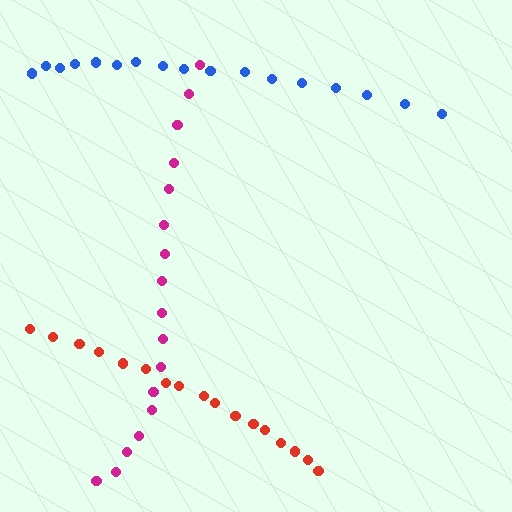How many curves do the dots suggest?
There are 3 distinct paths.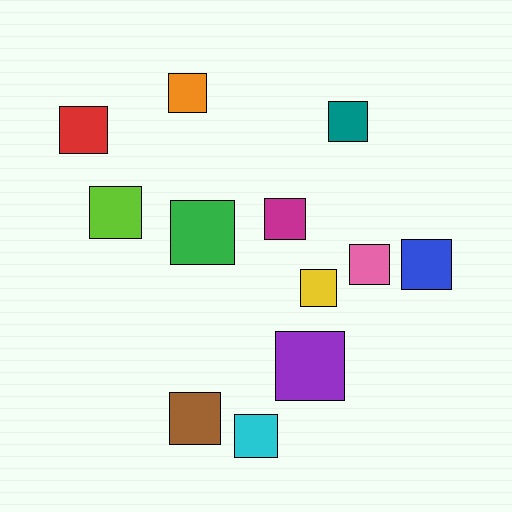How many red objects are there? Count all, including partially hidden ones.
There is 1 red object.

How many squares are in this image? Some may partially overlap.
There are 12 squares.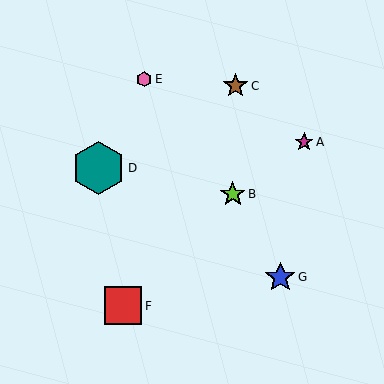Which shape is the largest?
The teal hexagon (labeled D) is the largest.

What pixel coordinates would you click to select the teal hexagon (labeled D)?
Click at (98, 168) to select the teal hexagon D.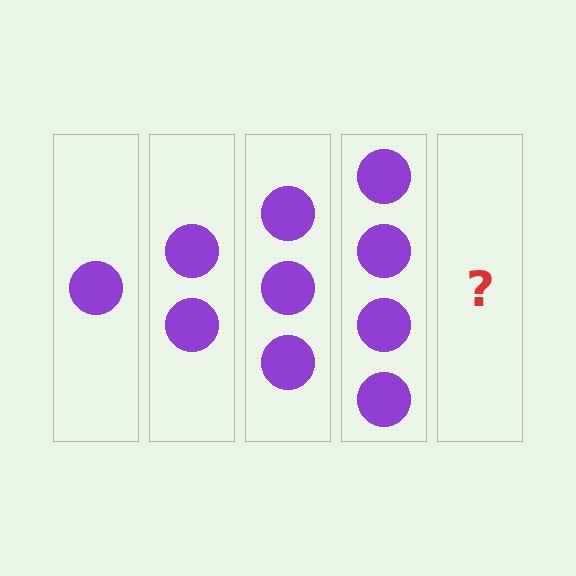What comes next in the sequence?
The next element should be 5 circles.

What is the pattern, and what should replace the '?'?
The pattern is that each step adds one more circle. The '?' should be 5 circles.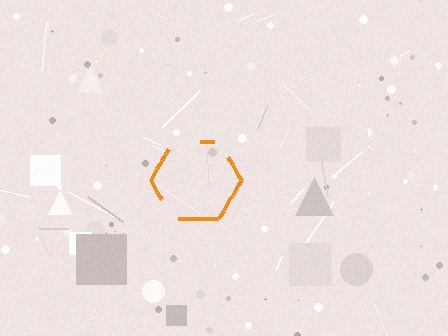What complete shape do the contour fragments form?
The contour fragments form a hexagon.